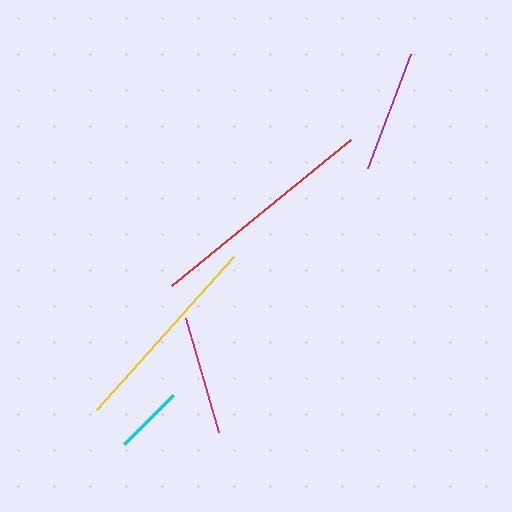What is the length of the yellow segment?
The yellow segment is approximately 206 pixels long.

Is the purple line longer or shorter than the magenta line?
The purple line is longer than the magenta line.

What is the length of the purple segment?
The purple segment is approximately 122 pixels long.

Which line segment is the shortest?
The cyan line is the shortest at approximately 69 pixels.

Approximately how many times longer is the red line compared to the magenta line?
The red line is approximately 1.9 times the length of the magenta line.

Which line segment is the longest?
The red line is the longest at approximately 231 pixels.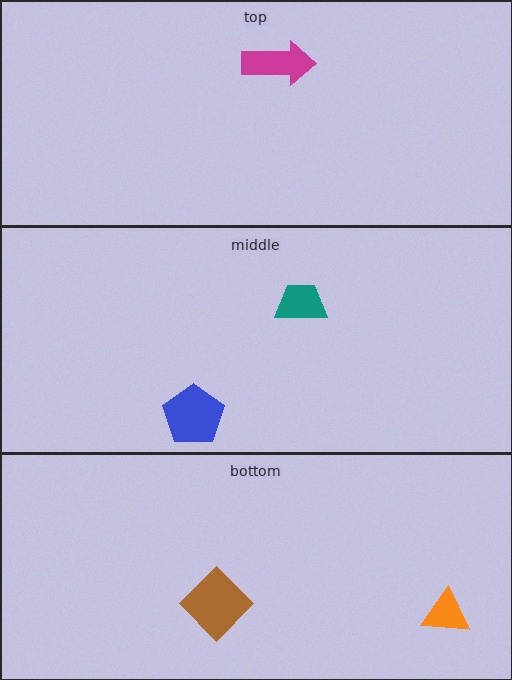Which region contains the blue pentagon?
The middle region.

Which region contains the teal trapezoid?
The middle region.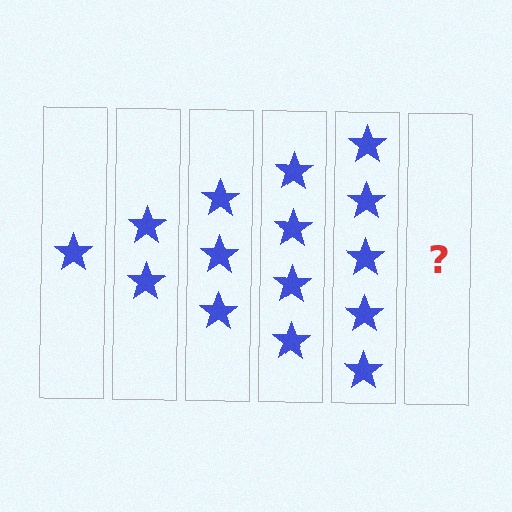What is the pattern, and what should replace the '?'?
The pattern is that each step adds one more star. The '?' should be 6 stars.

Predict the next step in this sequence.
The next step is 6 stars.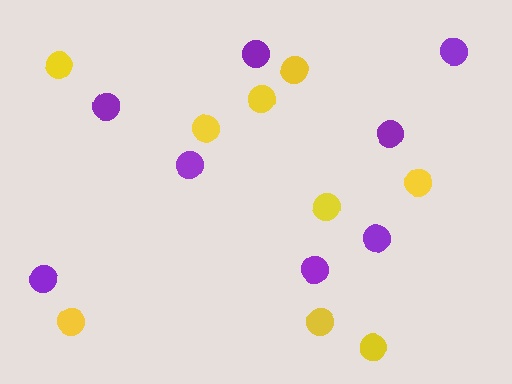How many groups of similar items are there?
There are 2 groups: one group of yellow circles (9) and one group of purple circles (8).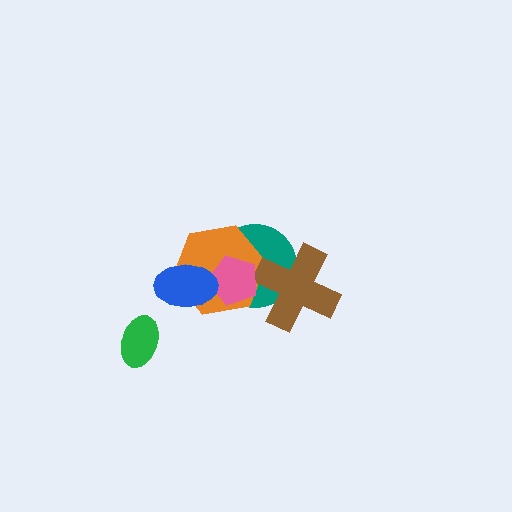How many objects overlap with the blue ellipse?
2 objects overlap with the blue ellipse.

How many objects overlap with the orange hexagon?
4 objects overlap with the orange hexagon.